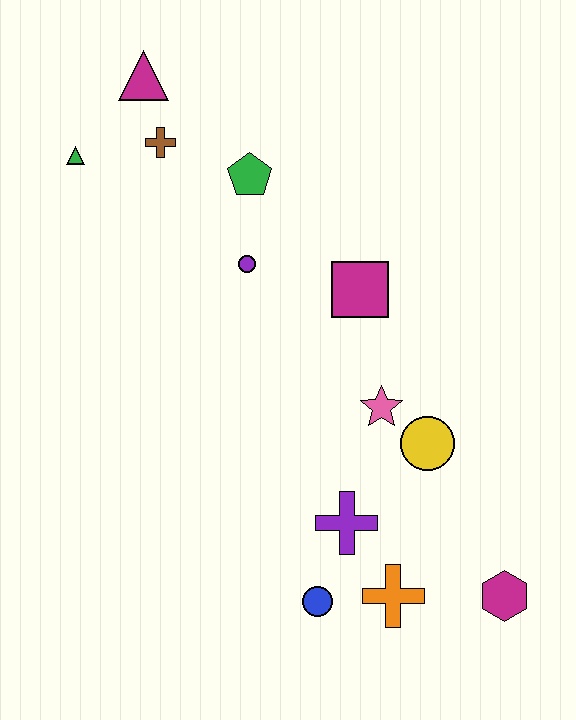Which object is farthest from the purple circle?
The magenta hexagon is farthest from the purple circle.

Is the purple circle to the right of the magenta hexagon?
No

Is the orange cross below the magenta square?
Yes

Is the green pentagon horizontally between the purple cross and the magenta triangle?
Yes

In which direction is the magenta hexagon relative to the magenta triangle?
The magenta hexagon is below the magenta triangle.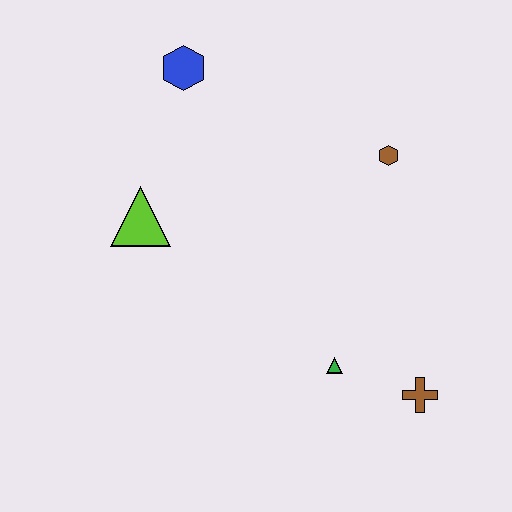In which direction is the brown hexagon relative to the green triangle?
The brown hexagon is above the green triangle.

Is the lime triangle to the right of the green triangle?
No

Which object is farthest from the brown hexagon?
The lime triangle is farthest from the brown hexagon.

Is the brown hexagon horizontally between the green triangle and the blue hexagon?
No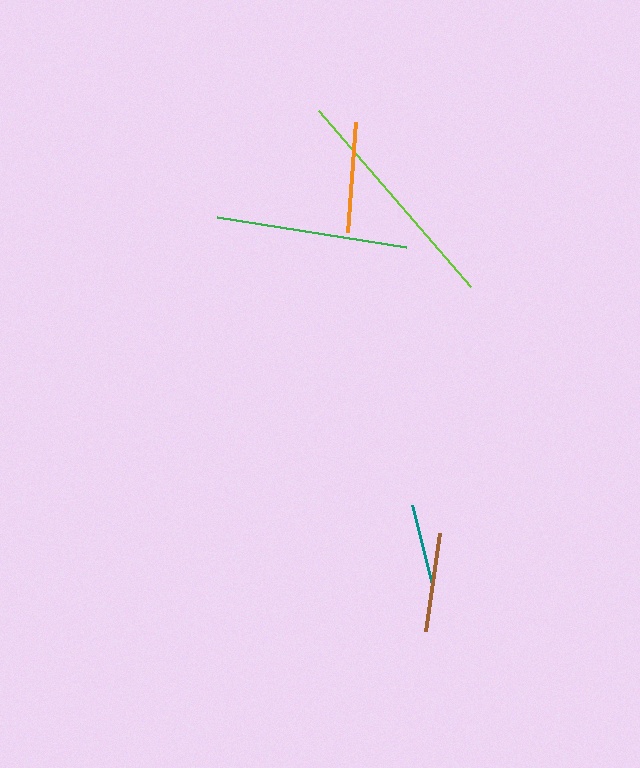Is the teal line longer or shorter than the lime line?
The lime line is longer than the teal line.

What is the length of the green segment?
The green segment is approximately 192 pixels long.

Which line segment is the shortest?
The teal line is the shortest at approximately 82 pixels.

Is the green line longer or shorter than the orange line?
The green line is longer than the orange line.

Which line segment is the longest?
The lime line is the longest at approximately 233 pixels.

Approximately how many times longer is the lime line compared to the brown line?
The lime line is approximately 2.3 times the length of the brown line.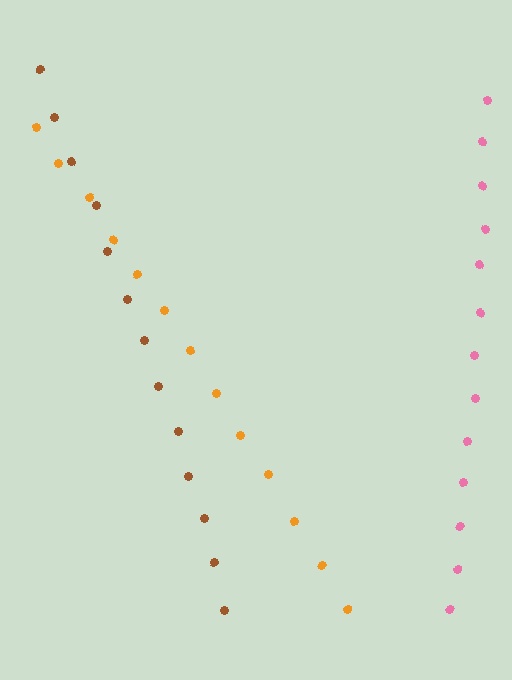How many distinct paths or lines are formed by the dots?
There are 3 distinct paths.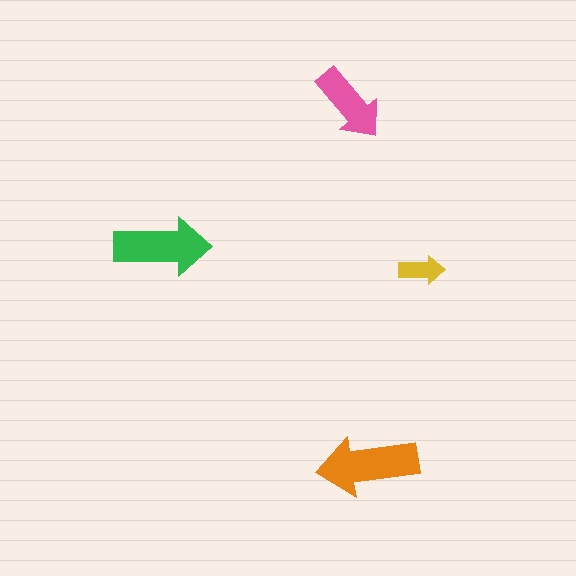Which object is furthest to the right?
The yellow arrow is rightmost.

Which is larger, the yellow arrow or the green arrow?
The green one.